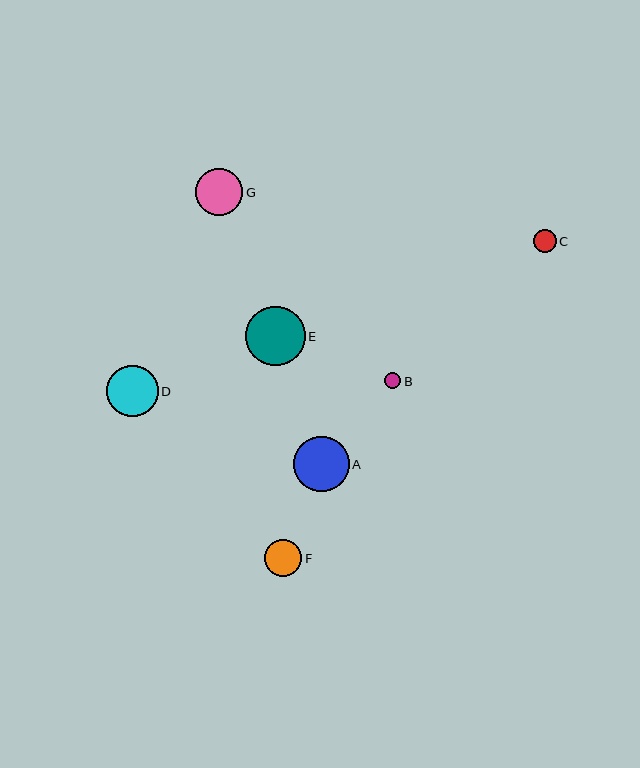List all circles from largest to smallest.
From largest to smallest: E, A, D, G, F, C, B.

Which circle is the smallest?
Circle B is the smallest with a size of approximately 16 pixels.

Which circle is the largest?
Circle E is the largest with a size of approximately 59 pixels.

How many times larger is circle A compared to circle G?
Circle A is approximately 1.2 times the size of circle G.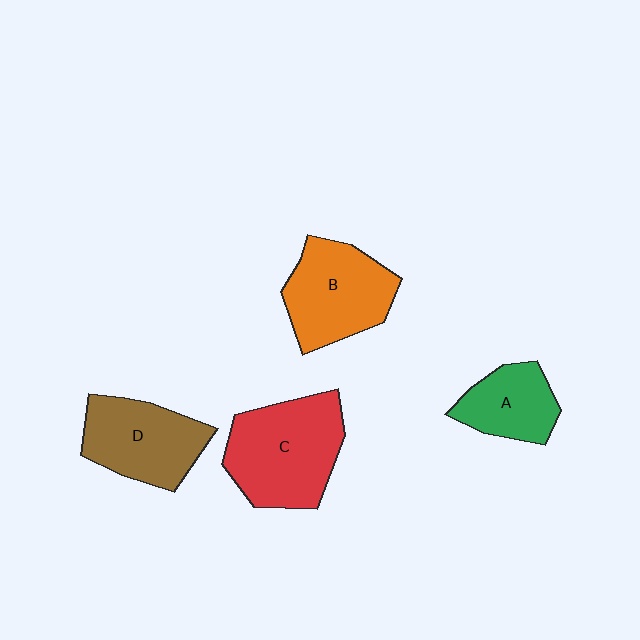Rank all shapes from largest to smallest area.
From largest to smallest: C (red), B (orange), D (brown), A (green).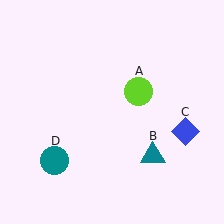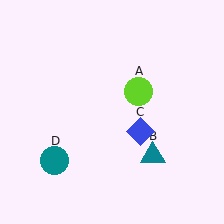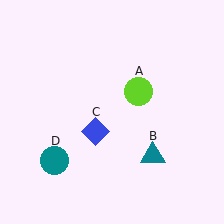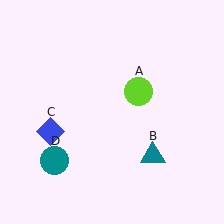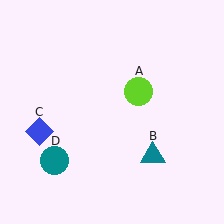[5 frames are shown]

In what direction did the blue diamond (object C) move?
The blue diamond (object C) moved left.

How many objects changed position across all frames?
1 object changed position: blue diamond (object C).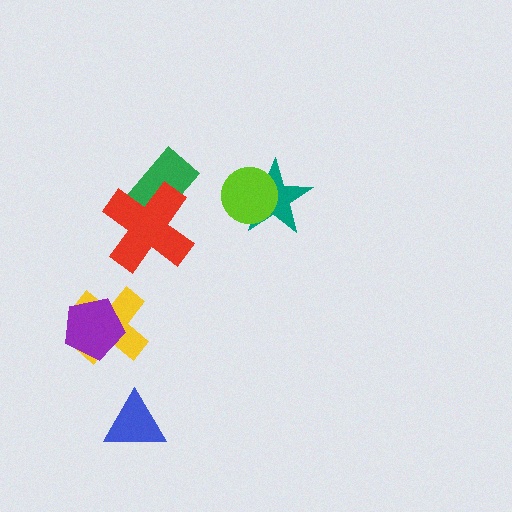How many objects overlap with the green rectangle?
1 object overlaps with the green rectangle.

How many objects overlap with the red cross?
1 object overlaps with the red cross.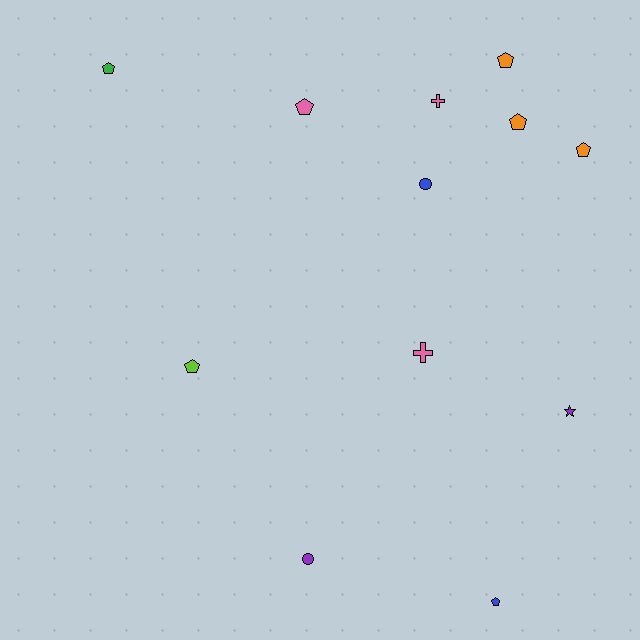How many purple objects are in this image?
There are 2 purple objects.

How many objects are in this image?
There are 12 objects.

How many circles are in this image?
There are 2 circles.